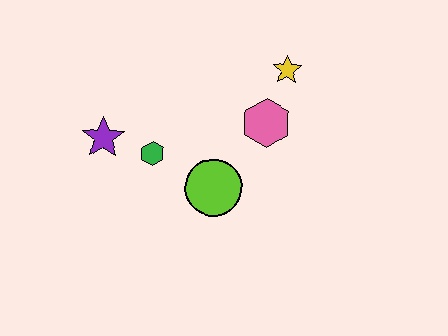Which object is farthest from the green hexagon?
The yellow star is farthest from the green hexagon.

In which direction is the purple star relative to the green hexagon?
The purple star is to the left of the green hexagon.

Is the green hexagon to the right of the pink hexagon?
No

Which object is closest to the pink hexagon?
The yellow star is closest to the pink hexagon.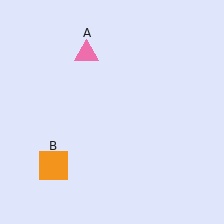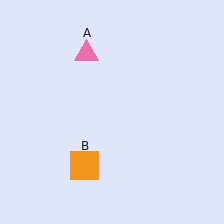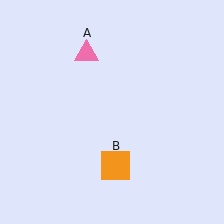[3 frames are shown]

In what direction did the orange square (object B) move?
The orange square (object B) moved right.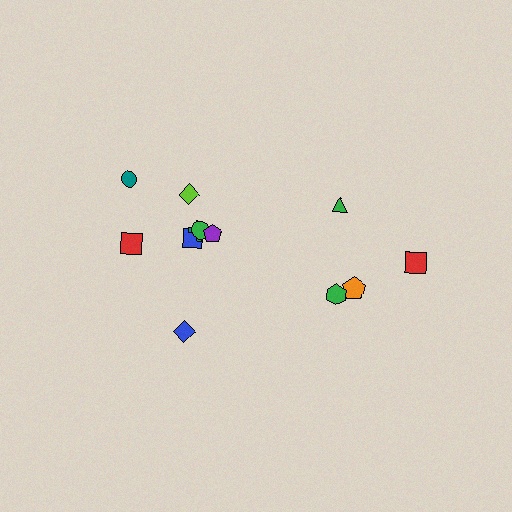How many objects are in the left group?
There are 8 objects.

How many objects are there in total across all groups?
There are 12 objects.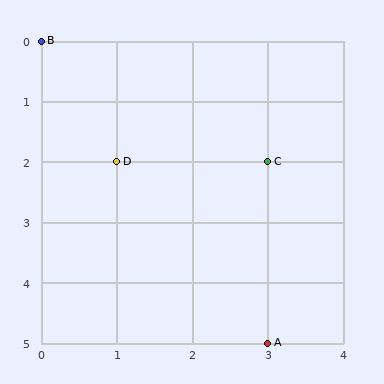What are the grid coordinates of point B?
Point B is at grid coordinates (0, 0).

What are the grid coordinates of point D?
Point D is at grid coordinates (1, 2).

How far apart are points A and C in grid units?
Points A and C are 3 rows apart.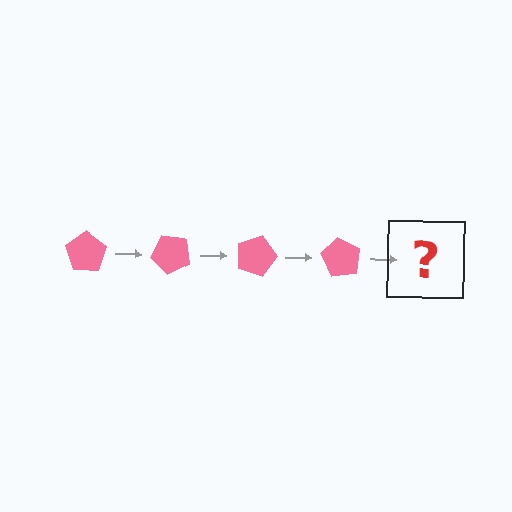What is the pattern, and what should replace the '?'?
The pattern is that the pentagon rotates 45 degrees each step. The '?' should be a pink pentagon rotated 180 degrees.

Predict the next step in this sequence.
The next step is a pink pentagon rotated 180 degrees.